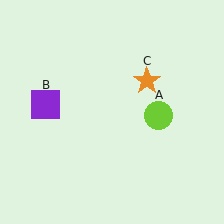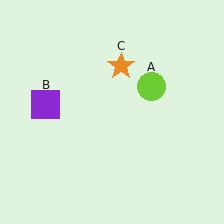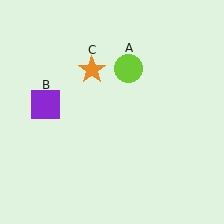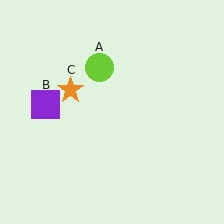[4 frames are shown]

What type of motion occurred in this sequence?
The lime circle (object A), orange star (object C) rotated counterclockwise around the center of the scene.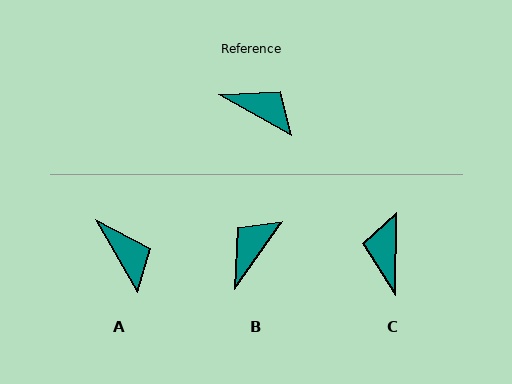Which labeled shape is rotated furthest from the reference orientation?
C, about 119 degrees away.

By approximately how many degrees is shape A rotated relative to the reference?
Approximately 30 degrees clockwise.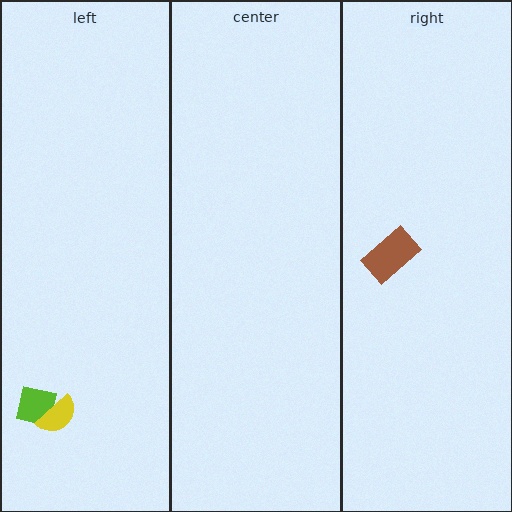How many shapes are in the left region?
2.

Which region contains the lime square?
The left region.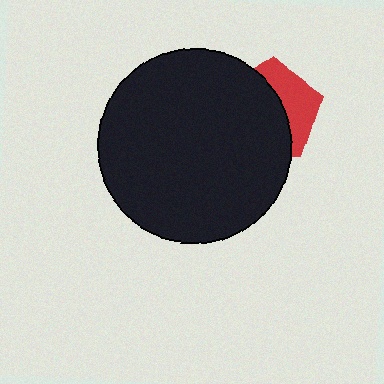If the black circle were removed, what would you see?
You would see the complete red pentagon.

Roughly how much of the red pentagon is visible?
A small part of it is visible (roughly 37%).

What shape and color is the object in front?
The object in front is a black circle.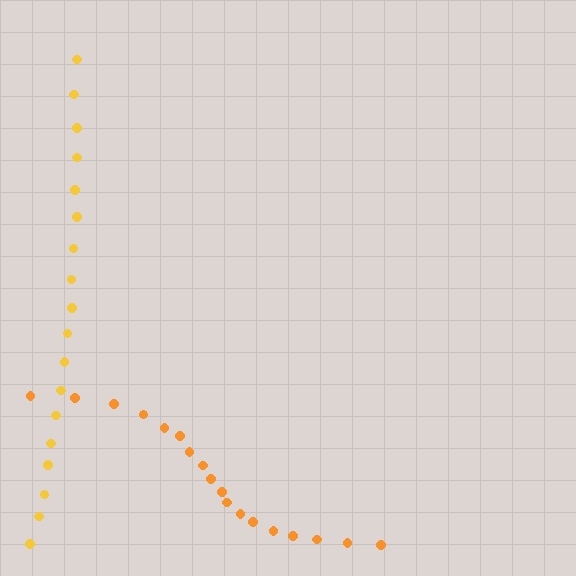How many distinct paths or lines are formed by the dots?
There are 2 distinct paths.